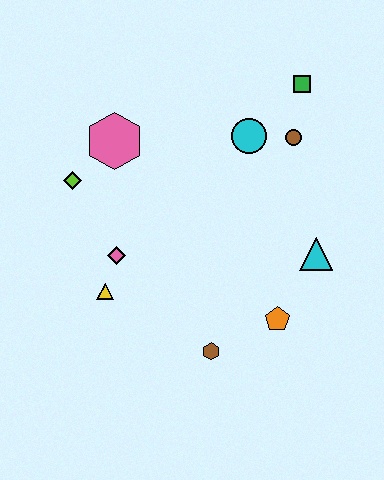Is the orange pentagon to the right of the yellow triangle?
Yes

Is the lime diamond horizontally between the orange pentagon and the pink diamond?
No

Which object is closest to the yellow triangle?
The pink diamond is closest to the yellow triangle.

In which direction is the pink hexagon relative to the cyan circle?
The pink hexagon is to the left of the cyan circle.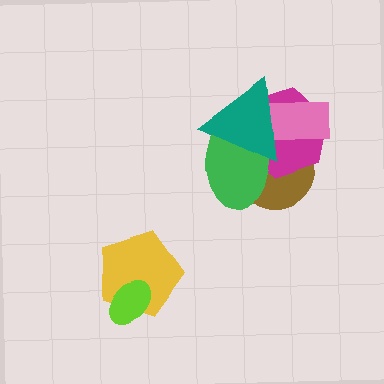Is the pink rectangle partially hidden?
Yes, it is partially covered by another shape.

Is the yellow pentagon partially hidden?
Yes, it is partially covered by another shape.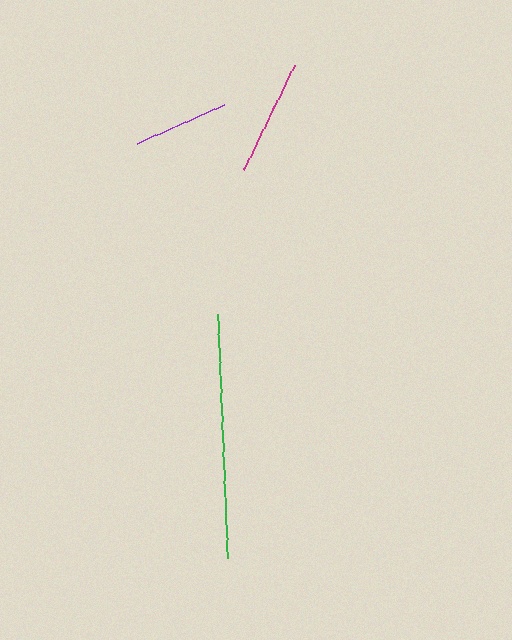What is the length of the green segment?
The green segment is approximately 245 pixels long.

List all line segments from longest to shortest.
From longest to shortest: green, magenta, purple.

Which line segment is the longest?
The green line is the longest at approximately 245 pixels.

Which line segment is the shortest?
The purple line is the shortest at approximately 95 pixels.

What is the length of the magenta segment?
The magenta segment is approximately 116 pixels long.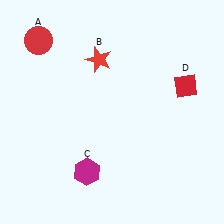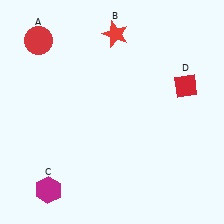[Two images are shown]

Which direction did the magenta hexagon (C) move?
The magenta hexagon (C) moved left.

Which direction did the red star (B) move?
The red star (B) moved up.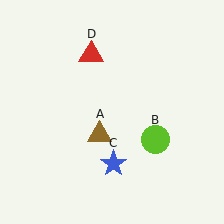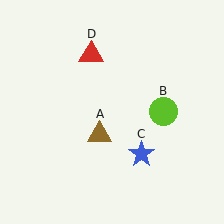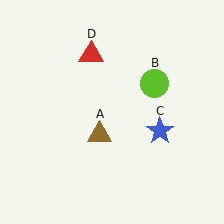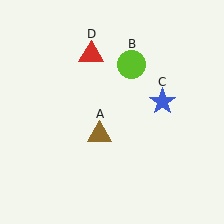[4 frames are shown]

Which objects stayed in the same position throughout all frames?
Brown triangle (object A) and red triangle (object D) remained stationary.